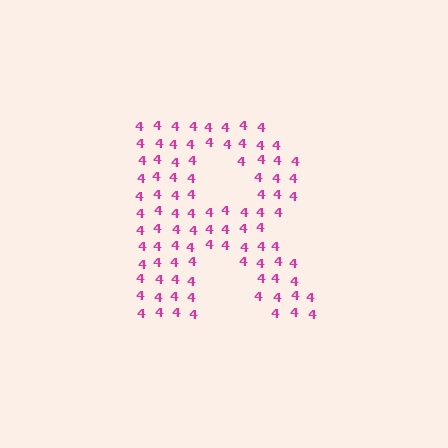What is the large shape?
The large shape is the letter R.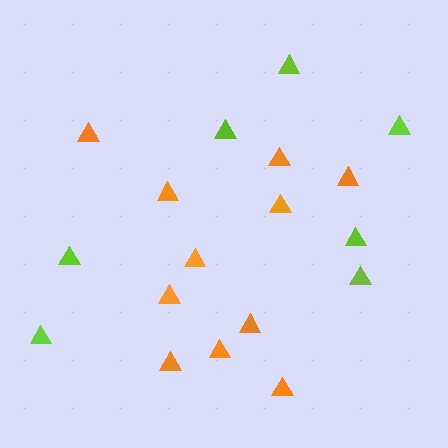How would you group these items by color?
There are 2 groups: one group of lime triangles (7) and one group of orange triangles (11).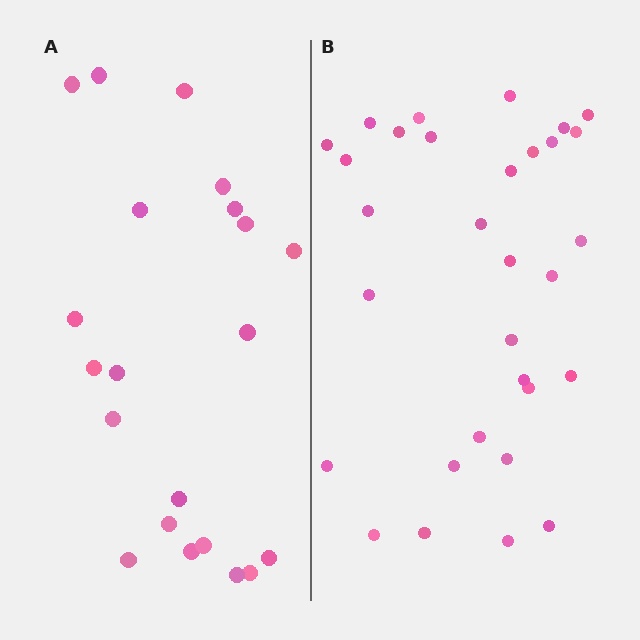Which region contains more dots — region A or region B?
Region B (the right region) has more dots.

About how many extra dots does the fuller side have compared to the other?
Region B has roughly 10 or so more dots than region A.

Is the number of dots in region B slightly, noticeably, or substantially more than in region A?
Region B has substantially more. The ratio is roughly 1.5 to 1.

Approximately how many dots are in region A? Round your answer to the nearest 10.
About 20 dots. (The exact count is 21, which rounds to 20.)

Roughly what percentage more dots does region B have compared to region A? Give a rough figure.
About 50% more.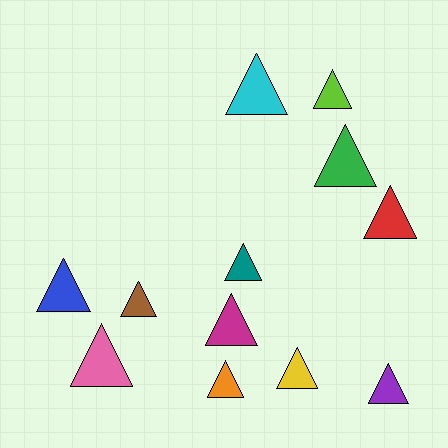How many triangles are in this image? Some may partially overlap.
There are 12 triangles.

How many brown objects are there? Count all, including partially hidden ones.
There is 1 brown object.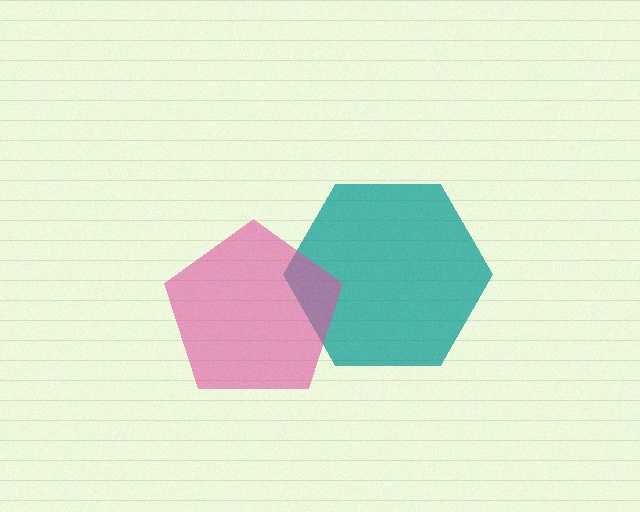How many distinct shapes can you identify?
There are 2 distinct shapes: a teal hexagon, a pink pentagon.